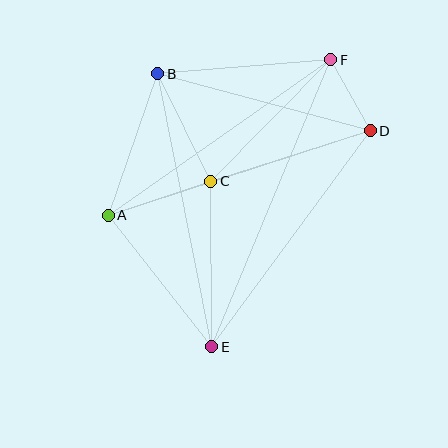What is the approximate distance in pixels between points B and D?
The distance between B and D is approximately 220 pixels.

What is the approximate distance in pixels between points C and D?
The distance between C and D is approximately 168 pixels.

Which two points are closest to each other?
Points D and F are closest to each other.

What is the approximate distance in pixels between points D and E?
The distance between D and E is approximately 268 pixels.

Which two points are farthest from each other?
Points E and F are farthest from each other.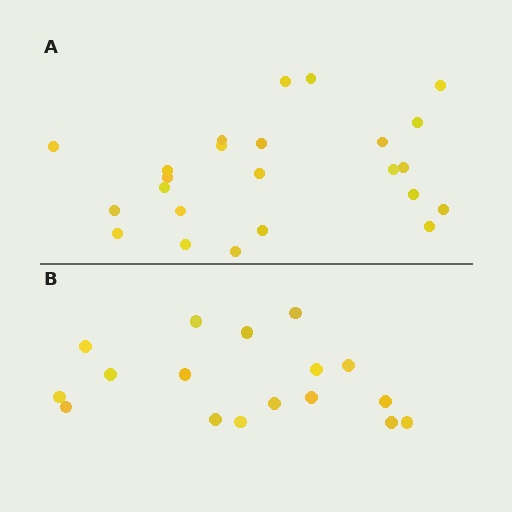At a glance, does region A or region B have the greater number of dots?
Region A (the top region) has more dots.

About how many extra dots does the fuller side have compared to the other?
Region A has roughly 8 or so more dots than region B.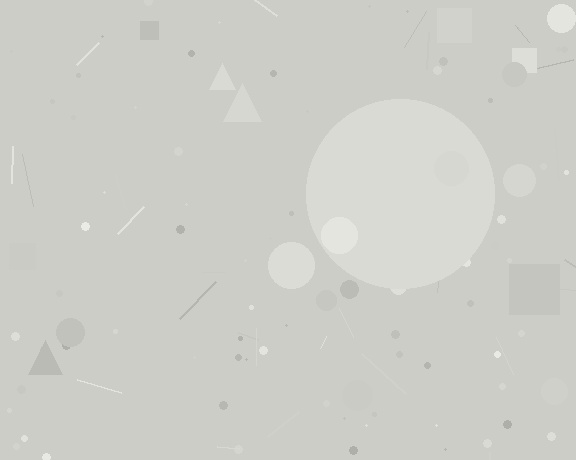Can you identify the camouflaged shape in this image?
The camouflaged shape is a circle.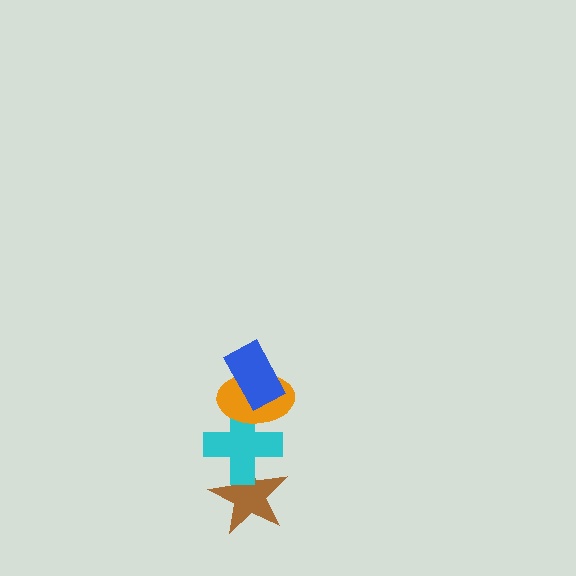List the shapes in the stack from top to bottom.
From top to bottom: the blue rectangle, the orange ellipse, the cyan cross, the brown star.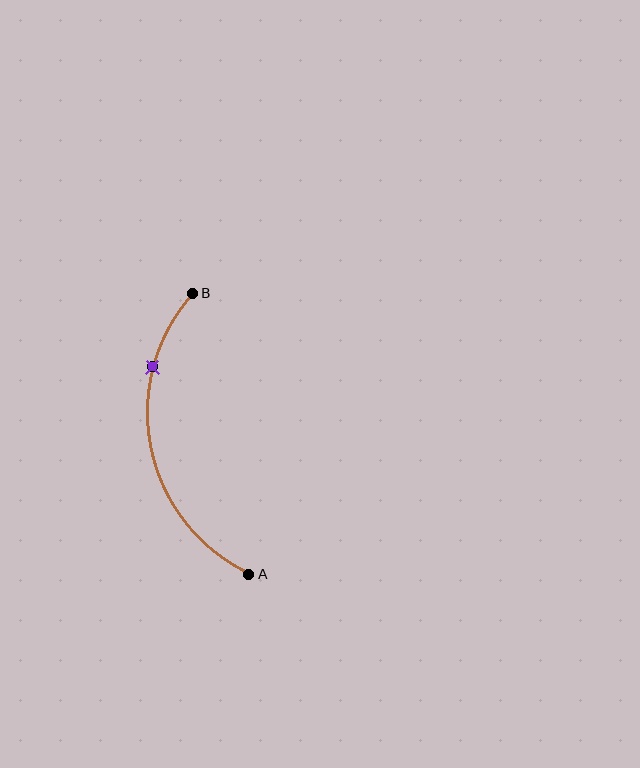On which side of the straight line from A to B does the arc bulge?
The arc bulges to the left of the straight line connecting A and B.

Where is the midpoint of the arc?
The arc midpoint is the point on the curve farthest from the straight line joining A and B. It sits to the left of that line.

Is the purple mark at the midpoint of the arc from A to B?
No. The purple mark lies on the arc but is closer to endpoint B. The arc midpoint would be at the point on the curve equidistant along the arc from both A and B.